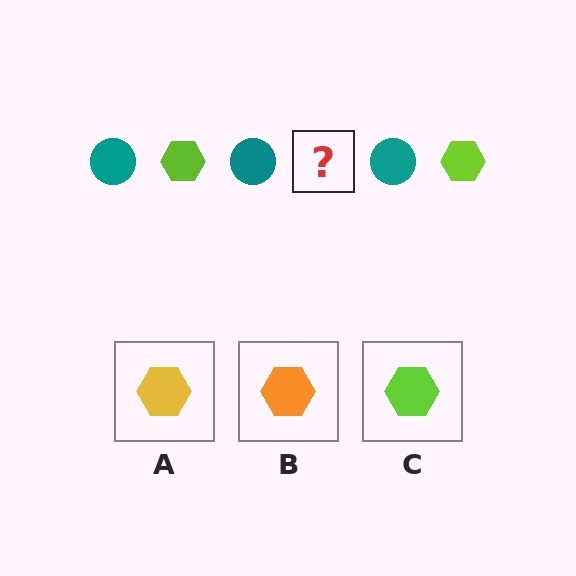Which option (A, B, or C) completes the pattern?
C.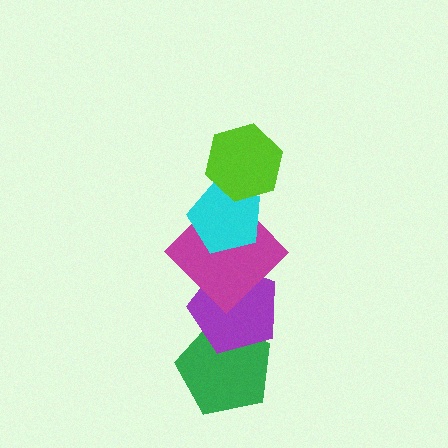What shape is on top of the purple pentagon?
The magenta diamond is on top of the purple pentagon.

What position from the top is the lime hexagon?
The lime hexagon is 1st from the top.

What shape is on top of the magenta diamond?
The cyan pentagon is on top of the magenta diamond.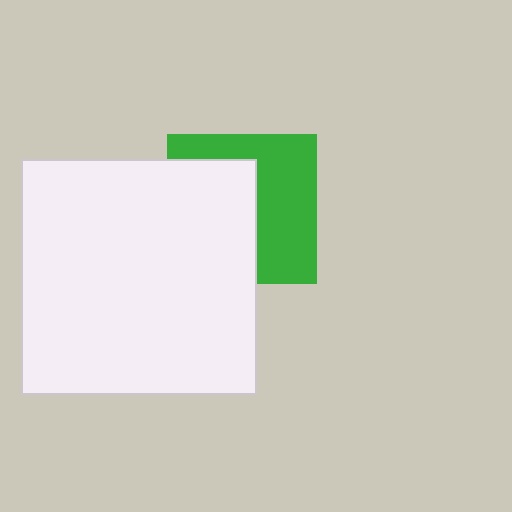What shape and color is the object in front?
The object in front is a white square.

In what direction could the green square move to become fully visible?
The green square could move right. That would shift it out from behind the white square entirely.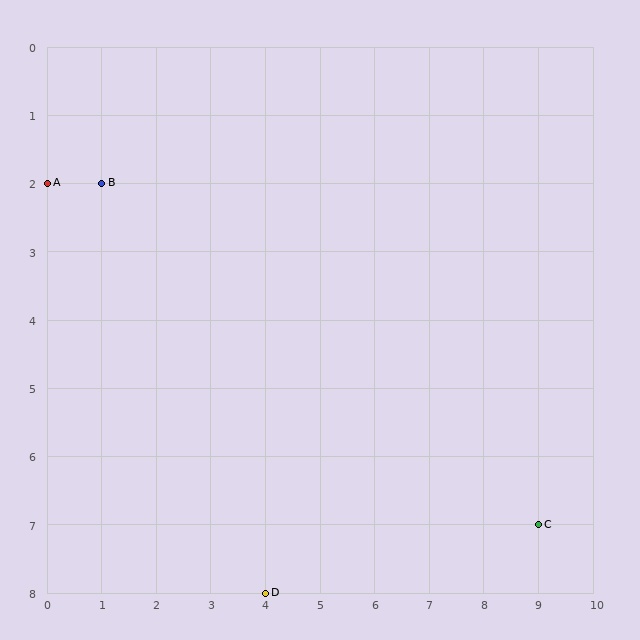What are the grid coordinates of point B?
Point B is at grid coordinates (1, 2).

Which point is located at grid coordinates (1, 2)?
Point B is at (1, 2).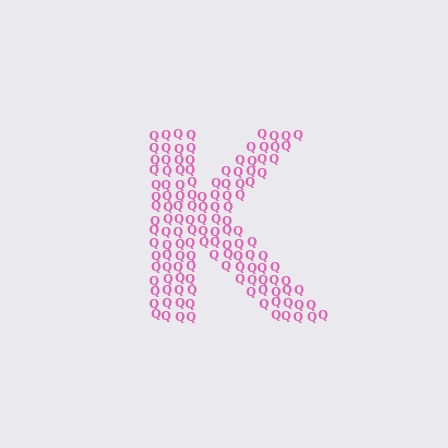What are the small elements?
The small elements are letter Q's.